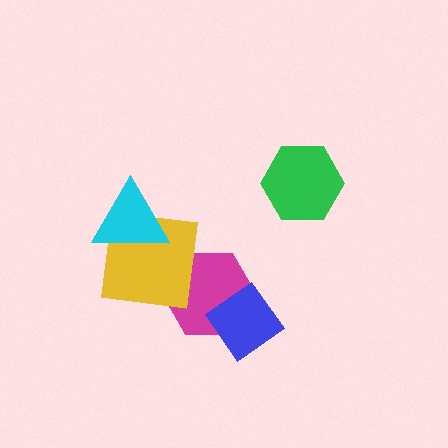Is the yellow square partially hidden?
Yes, it is partially covered by another shape.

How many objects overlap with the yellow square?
2 objects overlap with the yellow square.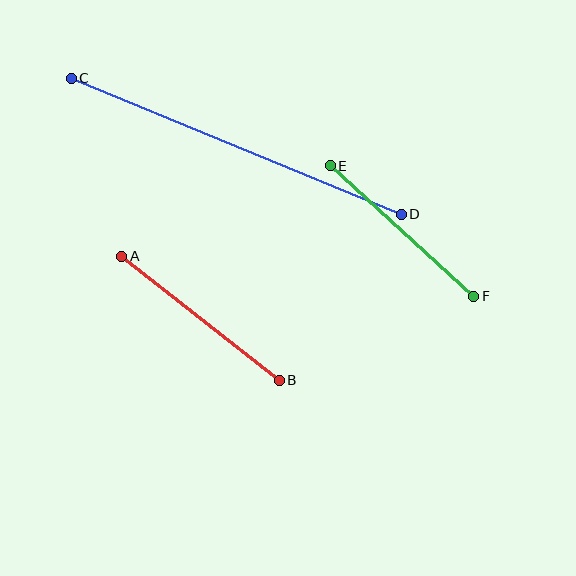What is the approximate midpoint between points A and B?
The midpoint is at approximately (201, 318) pixels.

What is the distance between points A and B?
The distance is approximately 201 pixels.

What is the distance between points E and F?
The distance is approximately 194 pixels.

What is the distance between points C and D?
The distance is approximately 357 pixels.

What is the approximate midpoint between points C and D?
The midpoint is at approximately (236, 146) pixels.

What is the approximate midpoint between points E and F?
The midpoint is at approximately (402, 231) pixels.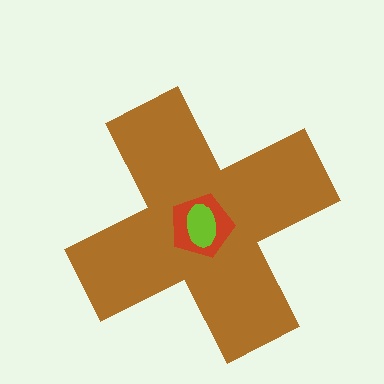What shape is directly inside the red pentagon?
The lime ellipse.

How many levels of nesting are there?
3.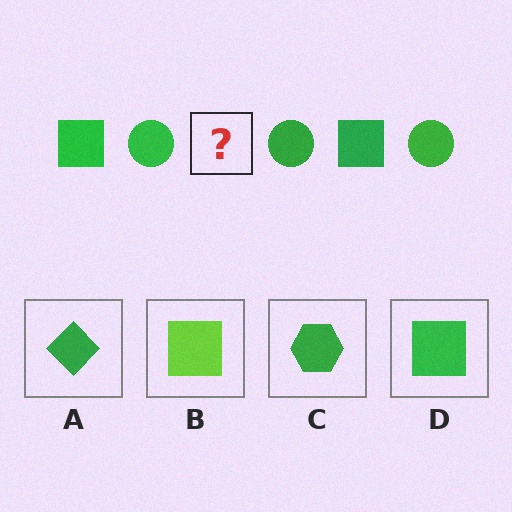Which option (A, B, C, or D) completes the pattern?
D.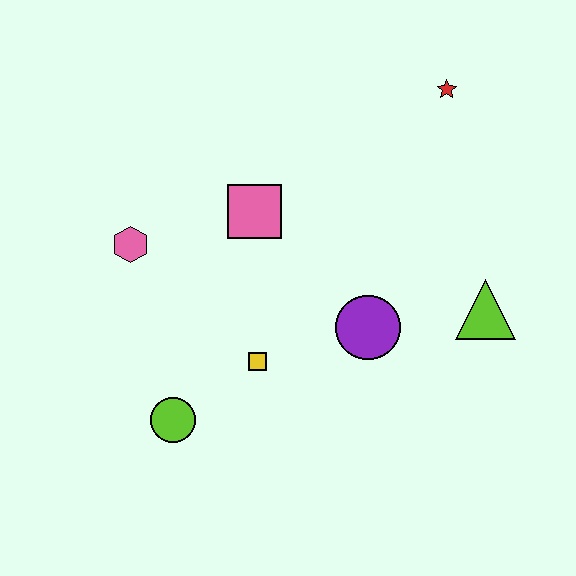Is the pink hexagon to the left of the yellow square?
Yes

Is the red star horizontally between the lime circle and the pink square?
No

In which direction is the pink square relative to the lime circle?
The pink square is above the lime circle.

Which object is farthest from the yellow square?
The red star is farthest from the yellow square.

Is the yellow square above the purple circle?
No